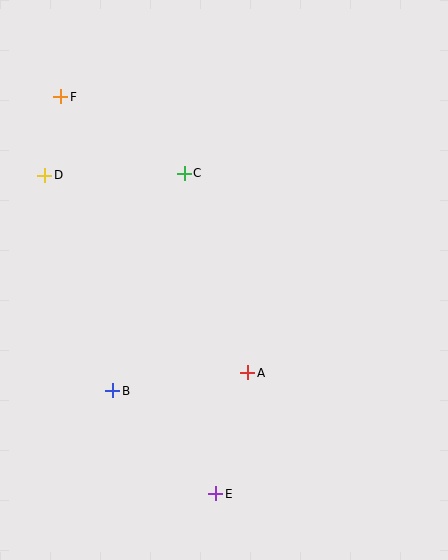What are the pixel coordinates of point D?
Point D is at (45, 175).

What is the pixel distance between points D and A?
The distance between D and A is 283 pixels.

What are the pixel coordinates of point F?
Point F is at (61, 97).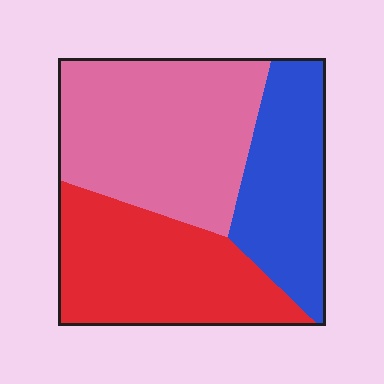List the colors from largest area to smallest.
From largest to smallest: pink, red, blue.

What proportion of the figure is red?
Red covers around 35% of the figure.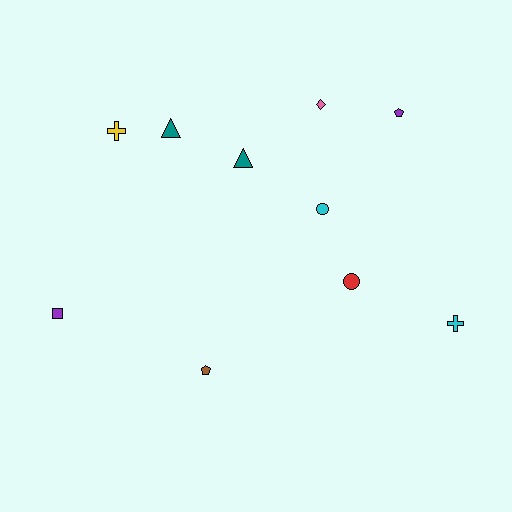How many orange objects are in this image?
There are no orange objects.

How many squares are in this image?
There is 1 square.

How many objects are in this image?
There are 10 objects.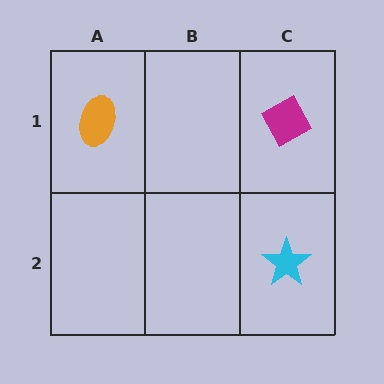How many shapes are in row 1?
2 shapes.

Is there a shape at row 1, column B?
No, that cell is empty.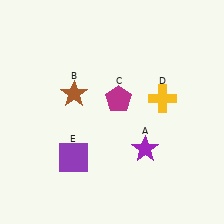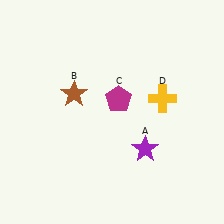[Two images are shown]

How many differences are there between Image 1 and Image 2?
There is 1 difference between the two images.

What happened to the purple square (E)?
The purple square (E) was removed in Image 2. It was in the bottom-left area of Image 1.